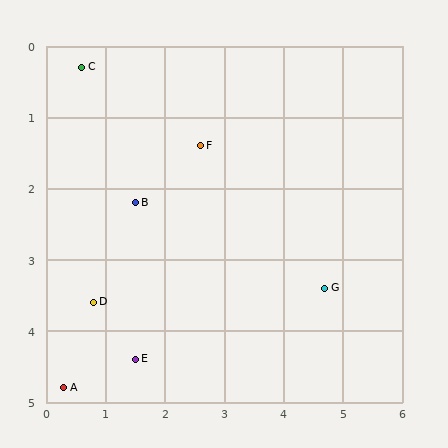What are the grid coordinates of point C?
Point C is at approximately (0.6, 0.3).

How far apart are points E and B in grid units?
Points E and B are about 2.2 grid units apart.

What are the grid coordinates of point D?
Point D is at approximately (0.8, 3.6).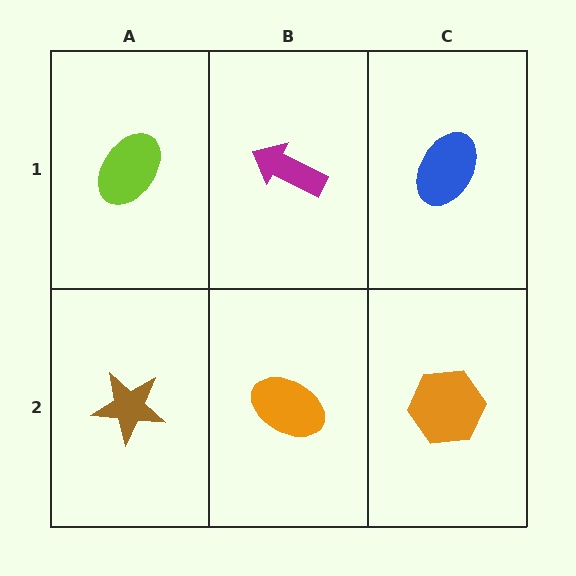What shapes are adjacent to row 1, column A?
A brown star (row 2, column A), a magenta arrow (row 1, column B).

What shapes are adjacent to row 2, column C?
A blue ellipse (row 1, column C), an orange ellipse (row 2, column B).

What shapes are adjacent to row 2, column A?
A lime ellipse (row 1, column A), an orange ellipse (row 2, column B).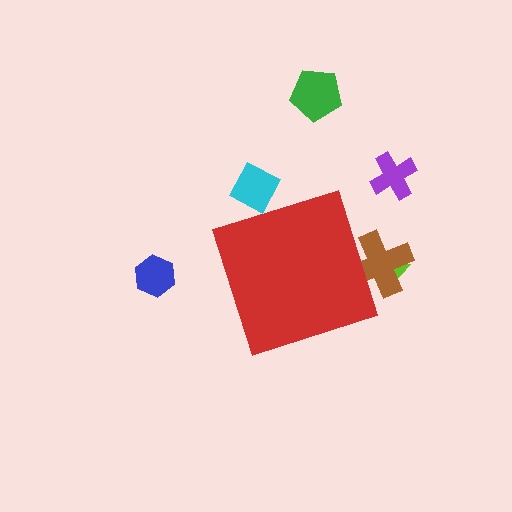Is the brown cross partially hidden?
Yes, the brown cross is partially hidden behind the red diamond.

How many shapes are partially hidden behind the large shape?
3 shapes are partially hidden.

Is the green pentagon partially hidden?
No, the green pentagon is fully visible.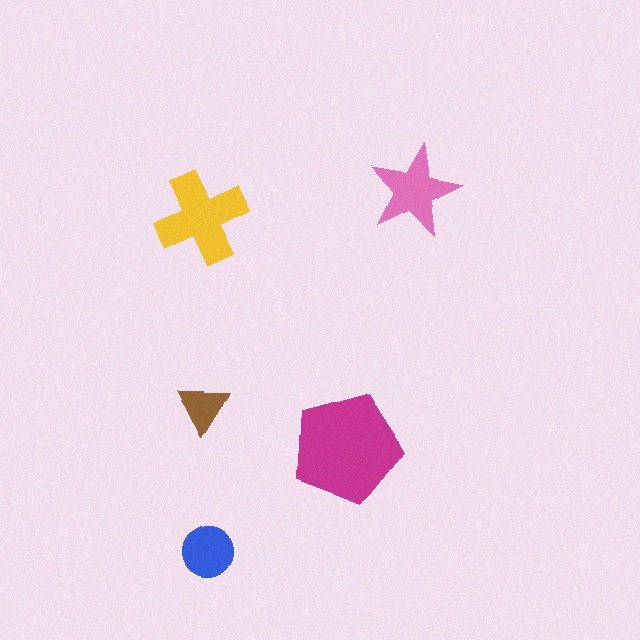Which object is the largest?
The magenta pentagon.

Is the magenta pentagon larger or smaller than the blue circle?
Larger.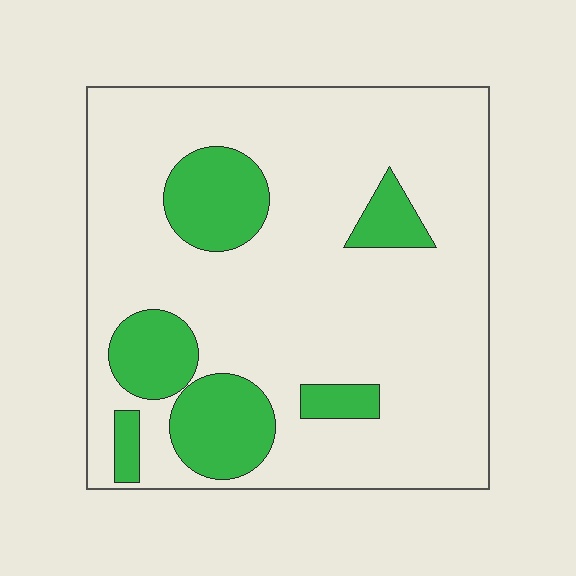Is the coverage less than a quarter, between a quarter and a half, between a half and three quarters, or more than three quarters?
Less than a quarter.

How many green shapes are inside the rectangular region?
6.